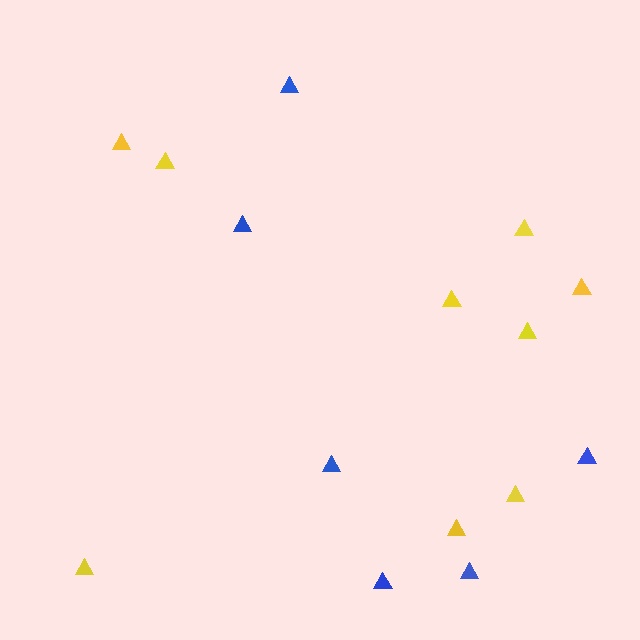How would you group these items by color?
There are 2 groups: one group of yellow triangles (9) and one group of blue triangles (6).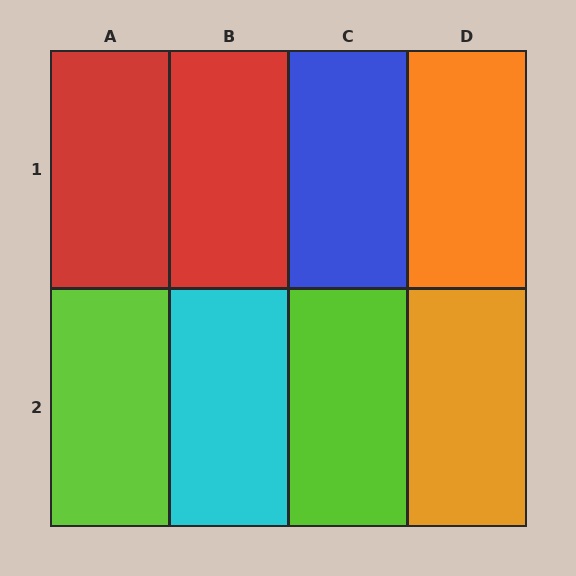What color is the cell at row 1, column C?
Blue.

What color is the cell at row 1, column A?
Red.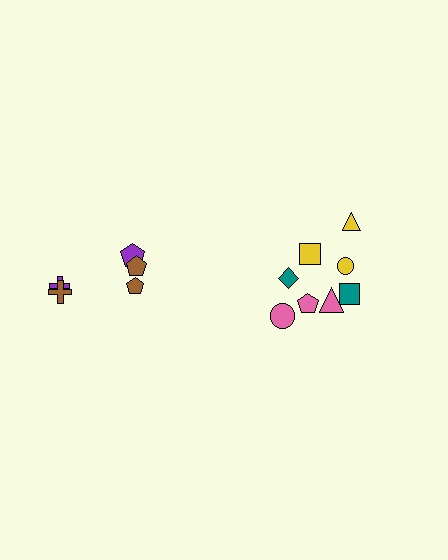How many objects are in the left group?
There are 5 objects.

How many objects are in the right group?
There are 8 objects.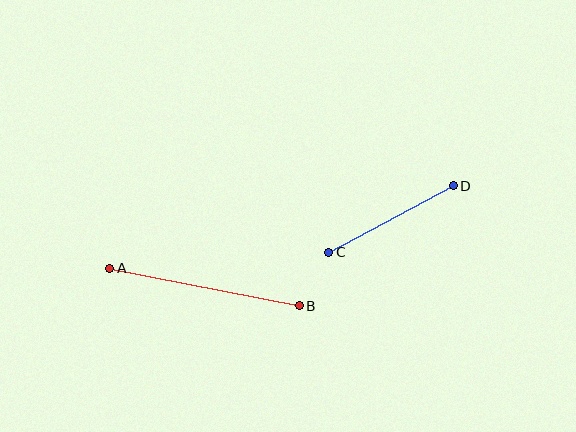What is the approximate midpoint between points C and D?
The midpoint is at approximately (391, 219) pixels.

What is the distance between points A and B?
The distance is approximately 193 pixels.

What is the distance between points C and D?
The distance is approximately 141 pixels.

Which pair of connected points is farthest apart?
Points A and B are farthest apart.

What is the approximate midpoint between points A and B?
The midpoint is at approximately (205, 287) pixels.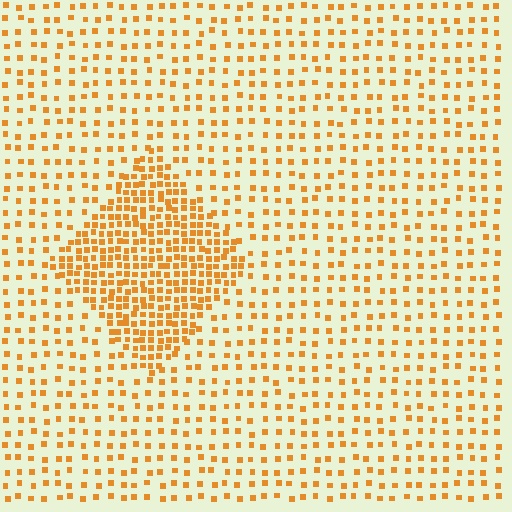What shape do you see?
I see a diamond.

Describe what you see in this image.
The image contains small orange elements arranged at two different densities. A diamond-shaped region is visible where the elements are more densely packed than the surrounding area.